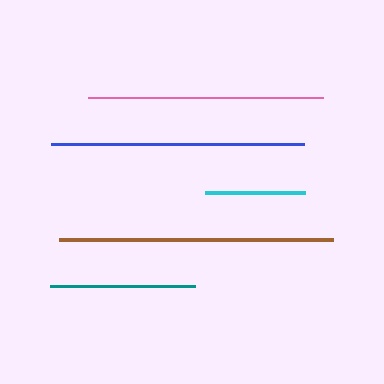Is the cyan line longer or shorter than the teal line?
The teal line is longer than the cyan line.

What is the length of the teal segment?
The teal segment is approximately 145 pixels long.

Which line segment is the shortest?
The cyan line is the shortest at approximately 99 pixels.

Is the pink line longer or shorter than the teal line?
The pink line is longer than the teal line.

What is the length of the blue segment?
The blue segment is approximately 253 pixels long.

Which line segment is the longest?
The brown line is the longest at approximately 274 pixels.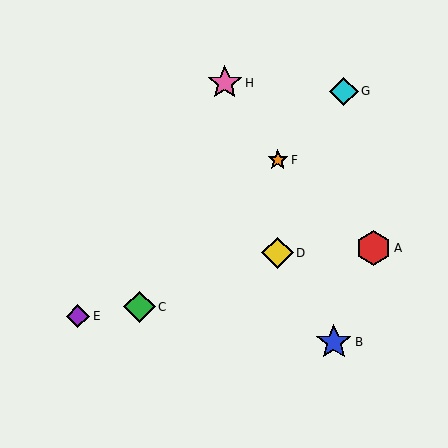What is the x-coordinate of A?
Object A is at x≈374.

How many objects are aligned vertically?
2 objects (D, F) are aligned vertically.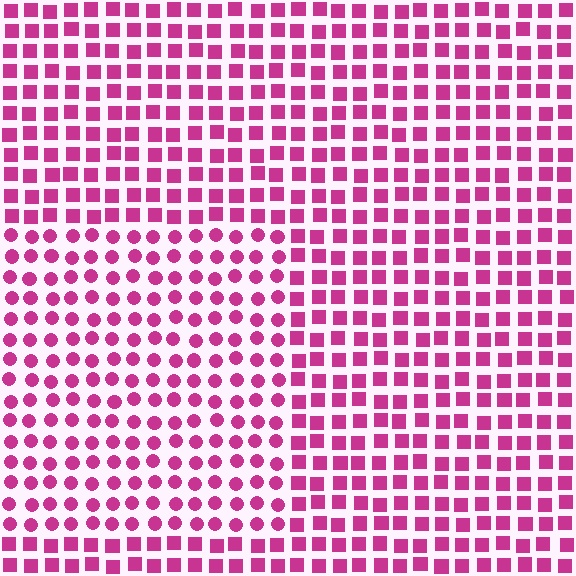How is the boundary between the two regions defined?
The boundary is defined by a change in element shape: circles inside vs. squares outside. All elements share the same color and spacing.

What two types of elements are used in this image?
The image uses circles inside the rectangle region and squares outside it.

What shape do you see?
I see a rectangle.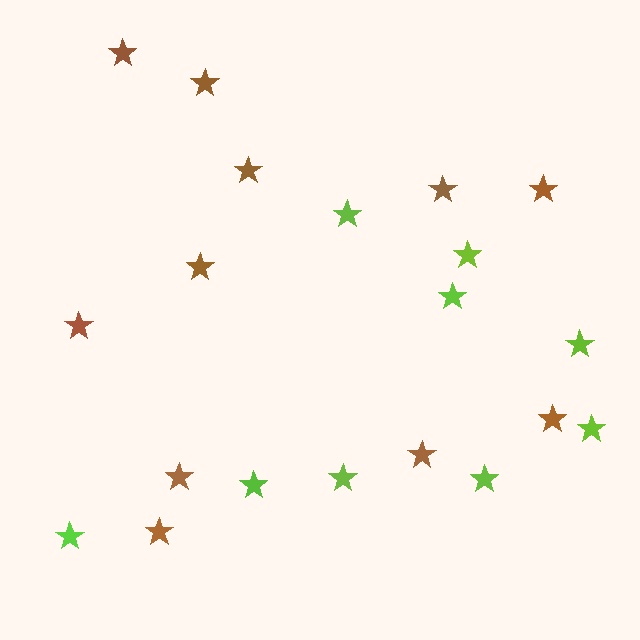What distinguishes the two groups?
There are 2 groups: one group of brown stars (11) and one group of lime stars (9).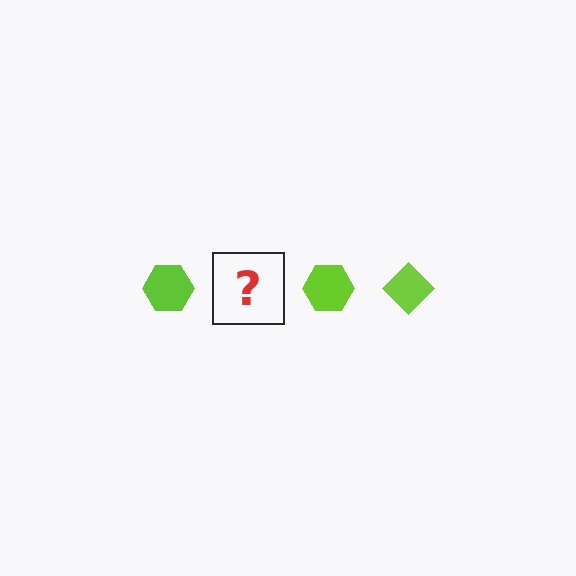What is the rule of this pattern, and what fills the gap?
The rule is that the pattern cycles through hexagon, diamond shapes in lime. The gap should be filled with a lime diamond.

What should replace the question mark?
The question mark should be replaced with a lime diamond.